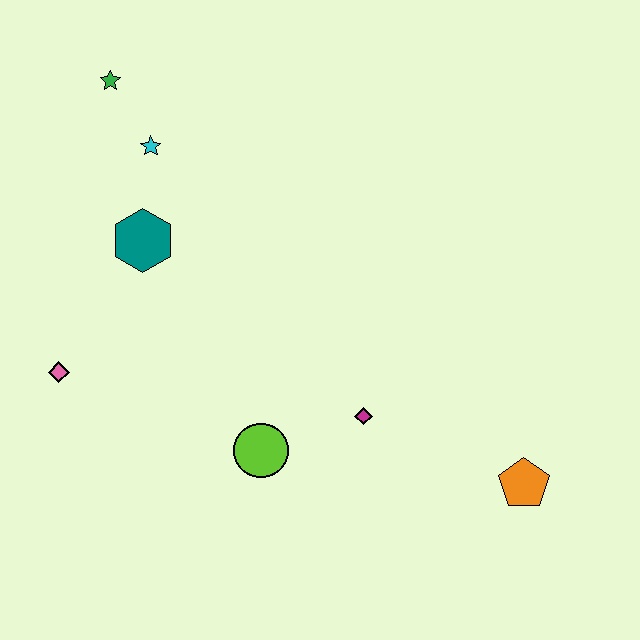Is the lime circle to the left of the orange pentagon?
Yes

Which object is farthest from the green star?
The orange pentagon is farthest from the green star.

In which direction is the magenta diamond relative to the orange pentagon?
The magenta diamond is to the left of the orange pentagon.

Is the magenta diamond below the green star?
Yes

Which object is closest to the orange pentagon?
The magenta diamond is closest to the orange pentagon.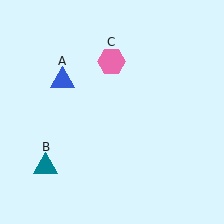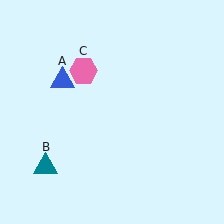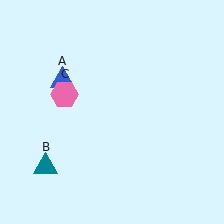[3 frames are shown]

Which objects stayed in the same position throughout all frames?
Blue triangle (object A) and teal triangle (object B) remained stationary.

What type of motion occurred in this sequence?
The pink hexagon (object C) rotated counterclockwise around the center of the scene.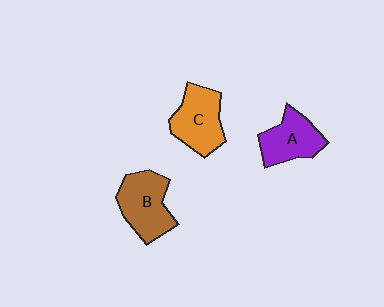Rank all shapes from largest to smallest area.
From largest to smallest: B (brown), C (orange), A (purple).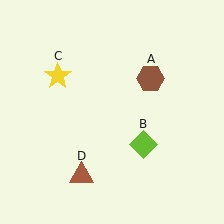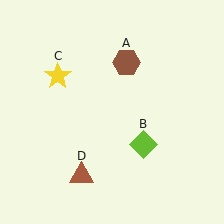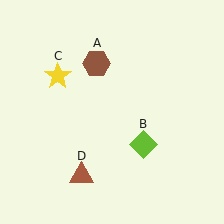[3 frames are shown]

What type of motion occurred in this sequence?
The brown hexagon (object A) rotated counterclockwise around the center of the scene.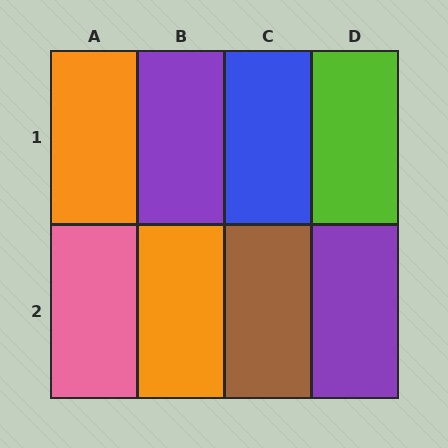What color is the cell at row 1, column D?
Lime.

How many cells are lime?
1 cell is lime.